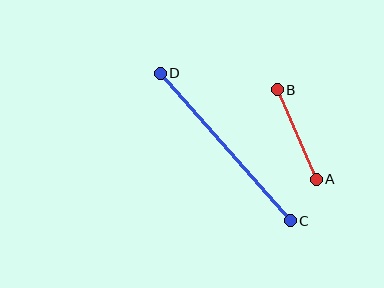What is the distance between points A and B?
The distance is approximately 97 pixels.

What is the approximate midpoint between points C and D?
The midpoint is at approximately (225, 147) pixels.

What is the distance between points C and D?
The distance is approximately 197 pixels.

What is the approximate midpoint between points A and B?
The midpoint is at approximately (297, 134) pixels.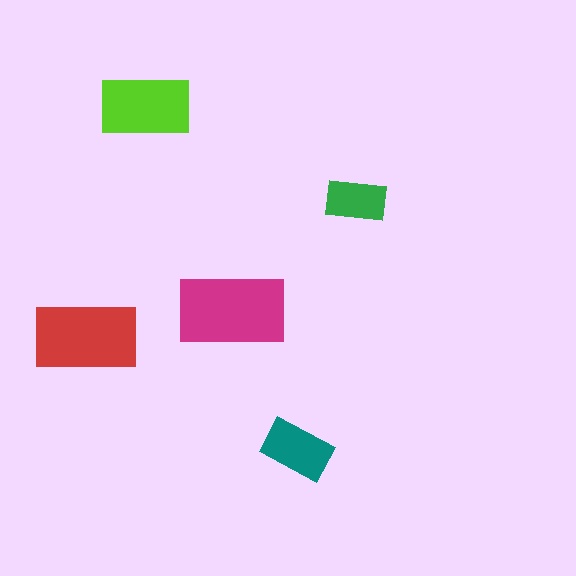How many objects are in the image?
There are 5 objects in the image.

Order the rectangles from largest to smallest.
the magenta one, the red one, the lime one, the teal one, the green one.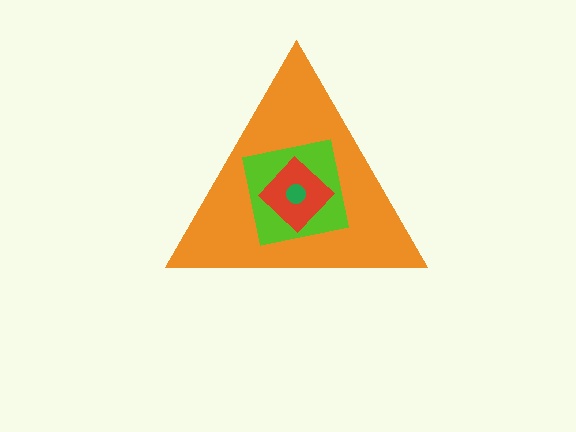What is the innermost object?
The green circle.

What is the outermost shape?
The orange triangle.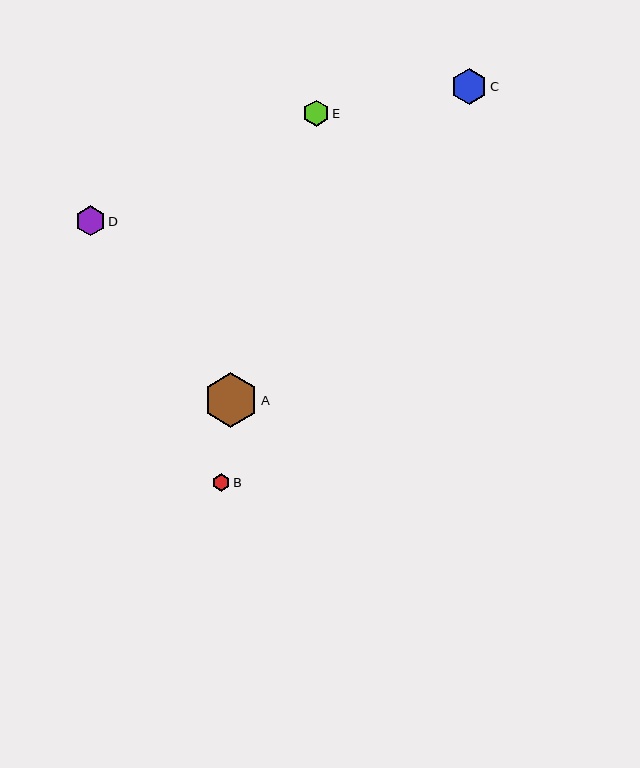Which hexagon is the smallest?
Hexagon B is the smallest with a size of approximately 17 pixels.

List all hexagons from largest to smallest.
From largest to smallest: A, C, D, E, B.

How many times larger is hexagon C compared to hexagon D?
Hexagon C is approximately 1.2 times the size of hexagon D.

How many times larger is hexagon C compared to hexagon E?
Hexagon C is approximately 1.4 times the size of hexagon E.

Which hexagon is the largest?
Hexagon A is the largest with a size of approximately 55 pixels.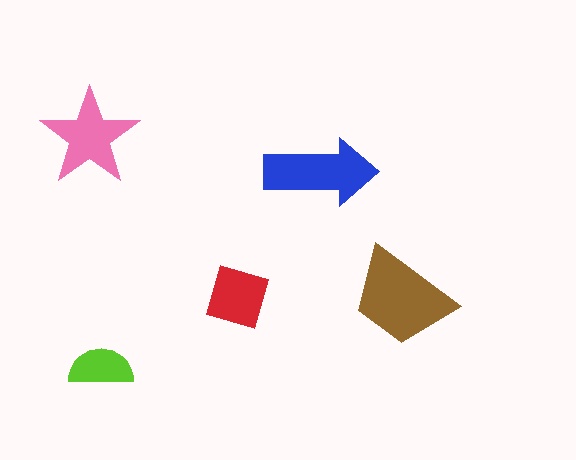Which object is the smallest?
The lime semicircle.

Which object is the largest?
The brown trapezoid.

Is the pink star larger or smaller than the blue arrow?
Smaller.